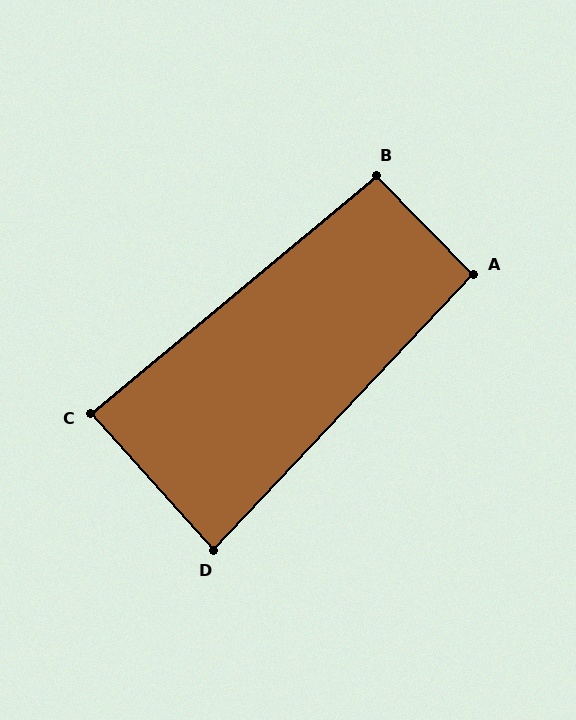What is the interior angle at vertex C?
Approximately 88 degrees (approximately right).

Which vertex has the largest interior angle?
B, at approximately 95 degrees.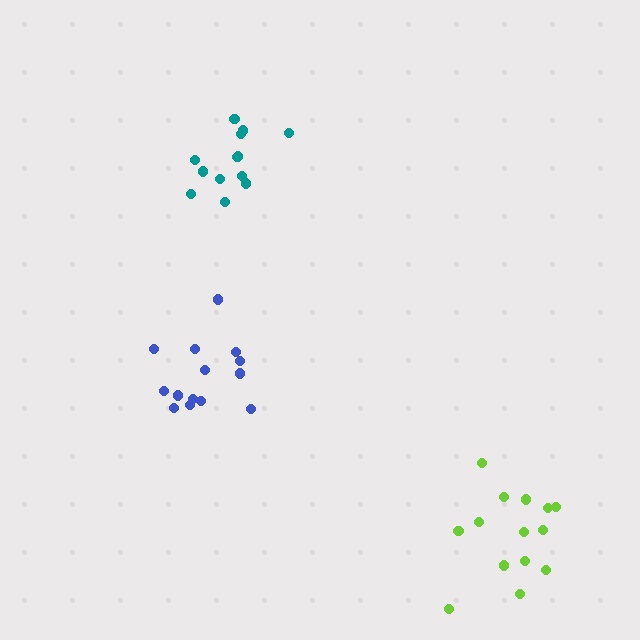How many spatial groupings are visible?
There are 3 spatial groupings.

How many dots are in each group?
Group 1: 14 dots, Group 2: 13 dots, Group 3: 14 dots (41 total).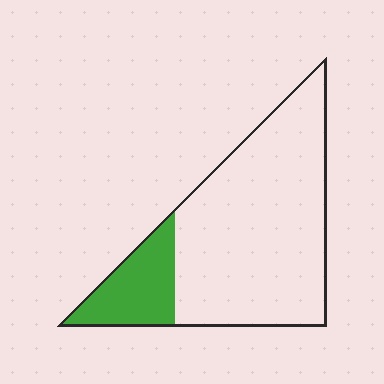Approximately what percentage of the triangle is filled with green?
Approximately 20%.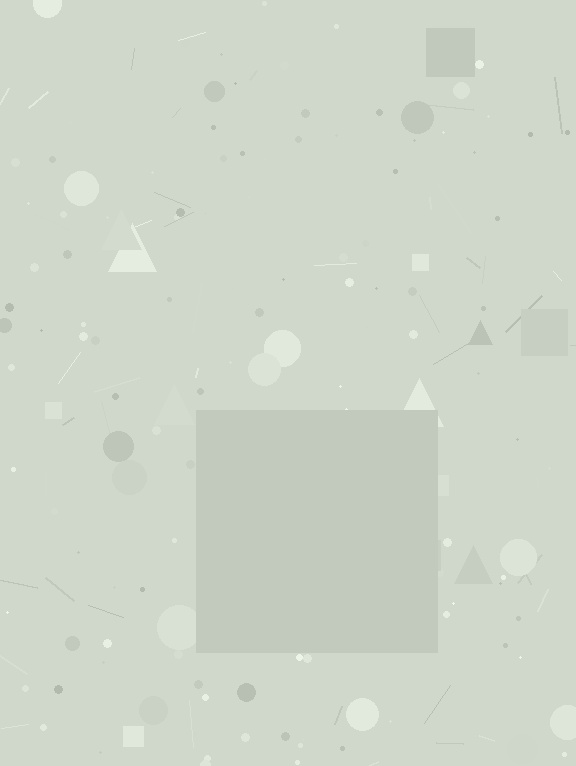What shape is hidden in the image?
A square is hidden in the image.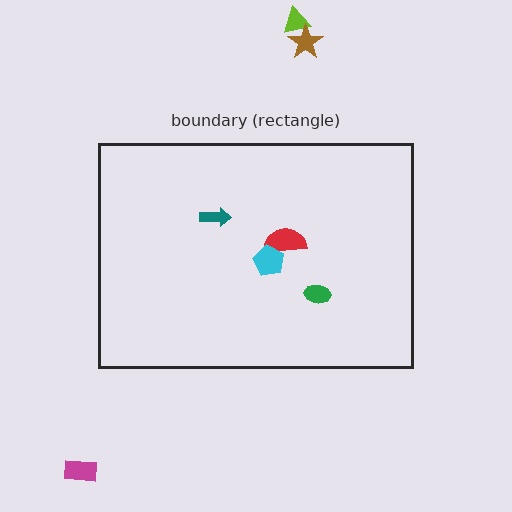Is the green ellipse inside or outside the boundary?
Inside.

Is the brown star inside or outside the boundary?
Outside.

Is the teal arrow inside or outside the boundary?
Inside.